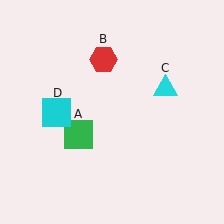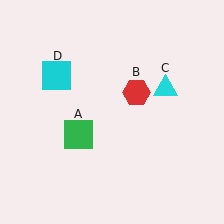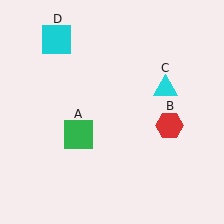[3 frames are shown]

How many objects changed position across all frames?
2 objects changed position: red hexagon (object B), cyan square (object D).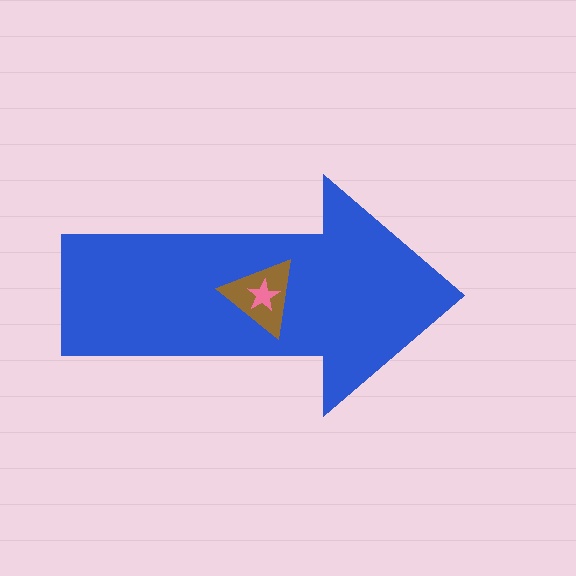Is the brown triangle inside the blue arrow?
Yes.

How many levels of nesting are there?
3.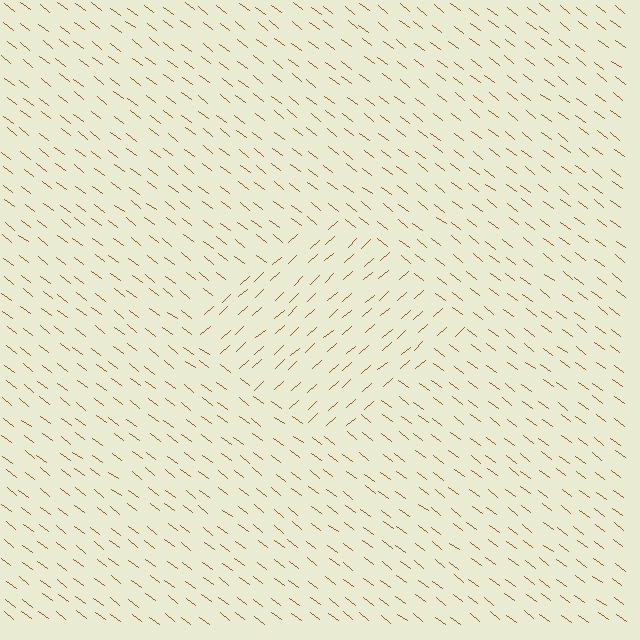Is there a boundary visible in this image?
Yes, there is a texture boundary formed by a change in line orientation.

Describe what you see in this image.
The image is filled with small brown line segments. A diamond region in the image has lines oriented differently from the surrounding lines, creating a visible texture boundary.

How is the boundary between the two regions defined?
The boundary is defined purely by a change in line orientation (approximately 79 degrees difference). All lines are the same color and thickness.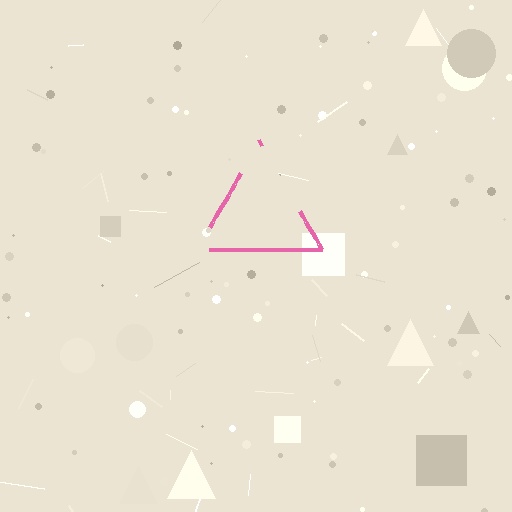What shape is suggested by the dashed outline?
The dashed outline suggests a triangle.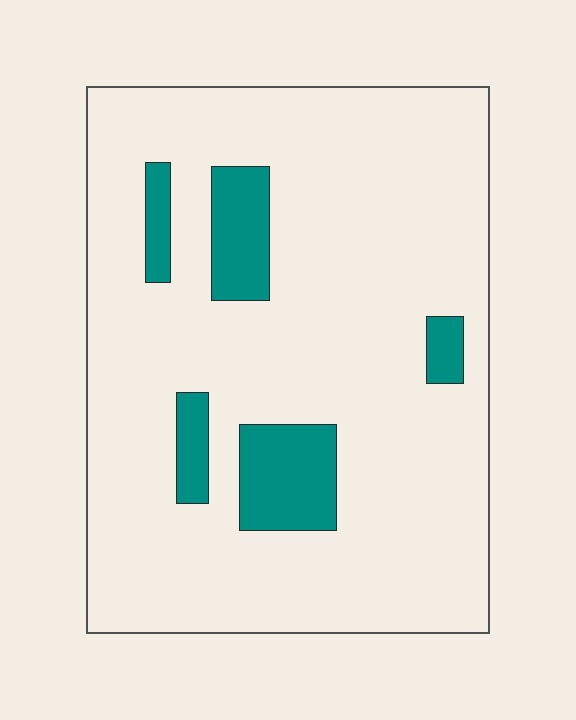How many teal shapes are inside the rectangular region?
5.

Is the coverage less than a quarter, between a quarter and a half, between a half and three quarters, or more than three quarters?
Less than a quarter.